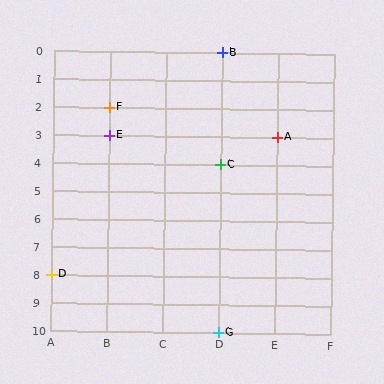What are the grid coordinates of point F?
Point F is at grid coordinates (B, 2).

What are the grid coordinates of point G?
Point G is at grid coordinates (D, 10).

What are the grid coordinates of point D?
Point D is at grid coordinates (A, 8).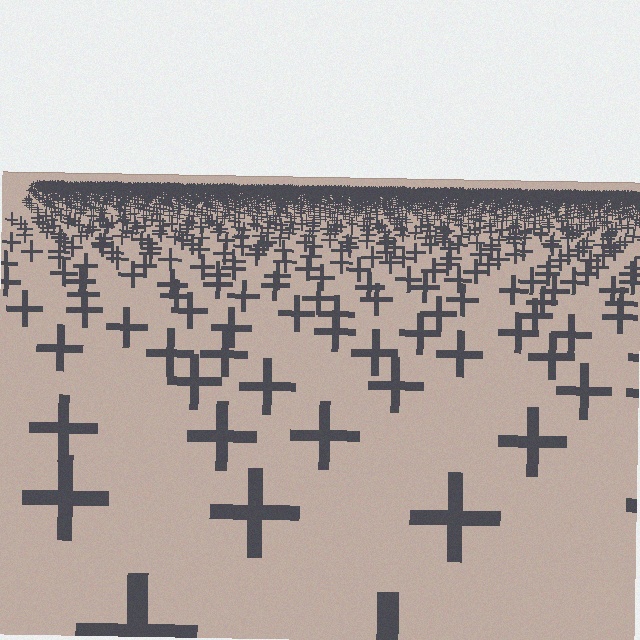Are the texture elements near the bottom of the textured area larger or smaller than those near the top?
Larger. Near the bottom, elements are closer to the viewer and appear at a bigger on-screen size.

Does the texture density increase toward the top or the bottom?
Density increases toward the top.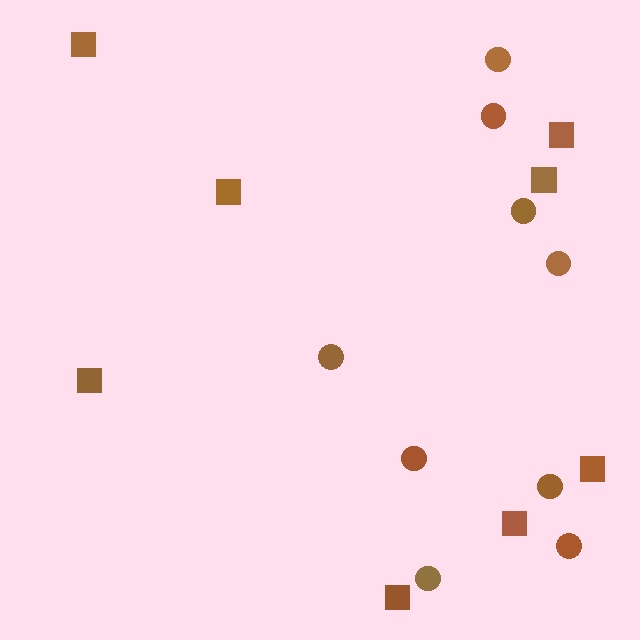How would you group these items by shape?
There are 2 groups: one group of squares (8) and one group of circles (9).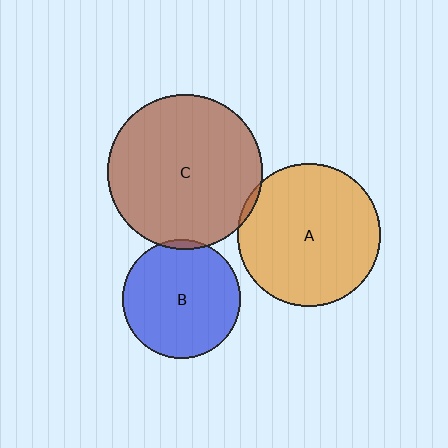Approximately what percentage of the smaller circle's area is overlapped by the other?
Approximately 5%.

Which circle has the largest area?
Circle C (brown).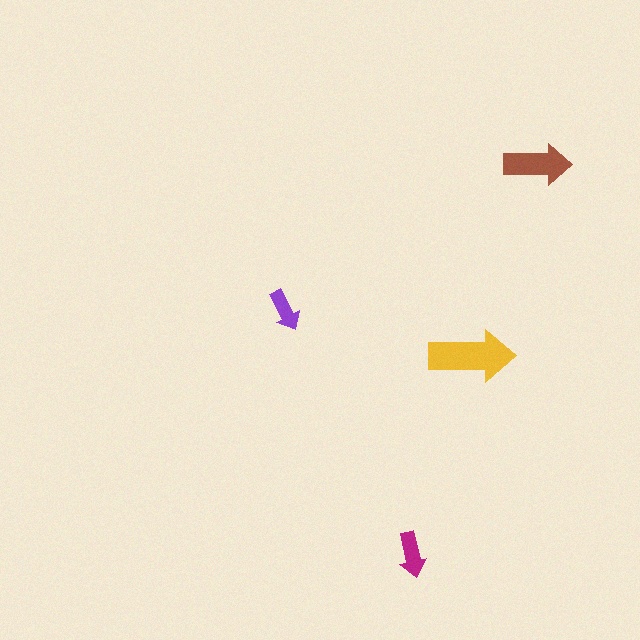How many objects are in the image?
There are 4 objects in the image.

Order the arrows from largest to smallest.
the yellow one, the brown one, the magenta one, the purple one.